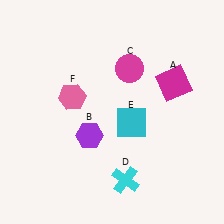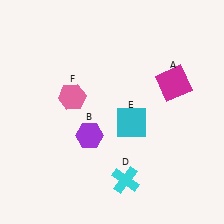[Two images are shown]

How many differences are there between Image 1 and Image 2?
There is 1 difference between the two images.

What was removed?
The magenta circle (C) was removed in Image 2.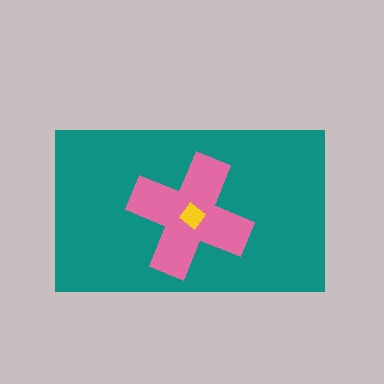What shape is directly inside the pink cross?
The yellow diamond.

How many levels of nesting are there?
3.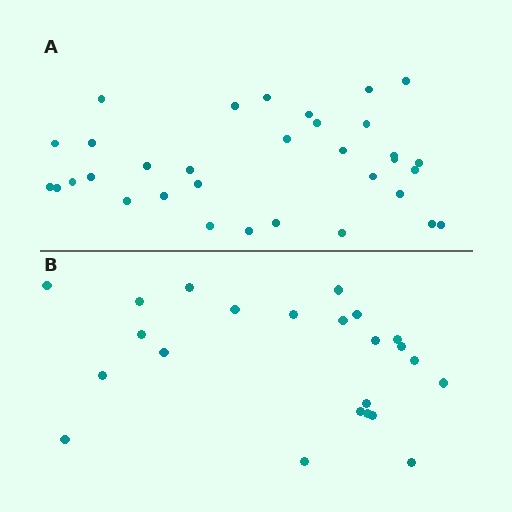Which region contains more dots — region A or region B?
Region A (the top region) has more dots.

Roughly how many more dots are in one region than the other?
Region A has roughly 10 or so more dots than region B.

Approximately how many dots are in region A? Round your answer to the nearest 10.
About 30 dots. (The exact count is 33, which rounds to 30.)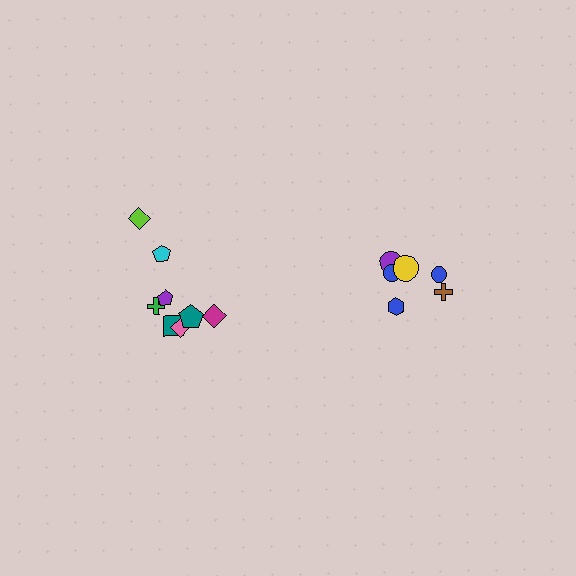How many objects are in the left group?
There are 8 objects.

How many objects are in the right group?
There are 6 objects.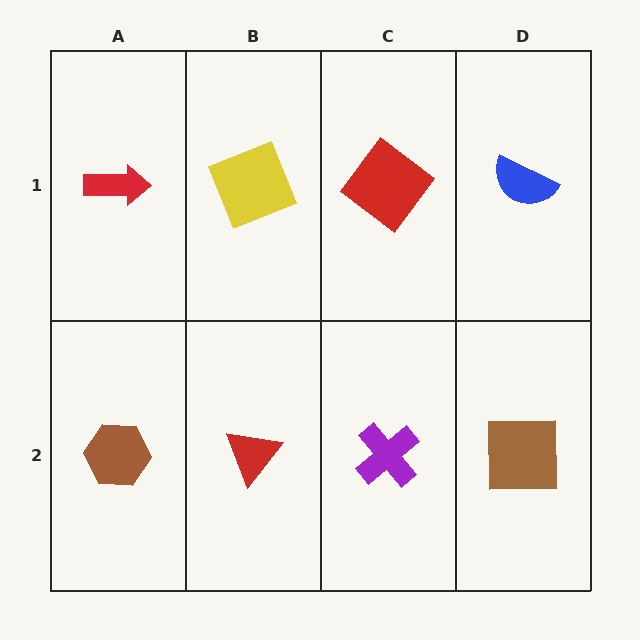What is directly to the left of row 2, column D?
A purple cross.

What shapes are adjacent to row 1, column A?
A brown hexagon (row 2, column A), a yellow square (row 1, column B).